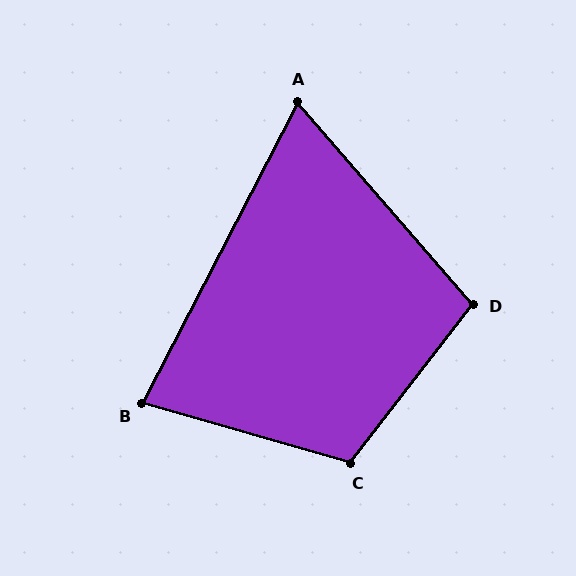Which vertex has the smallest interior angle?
A, at approximately 68 degrees.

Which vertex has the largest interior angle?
C, at approximately 112 degrees.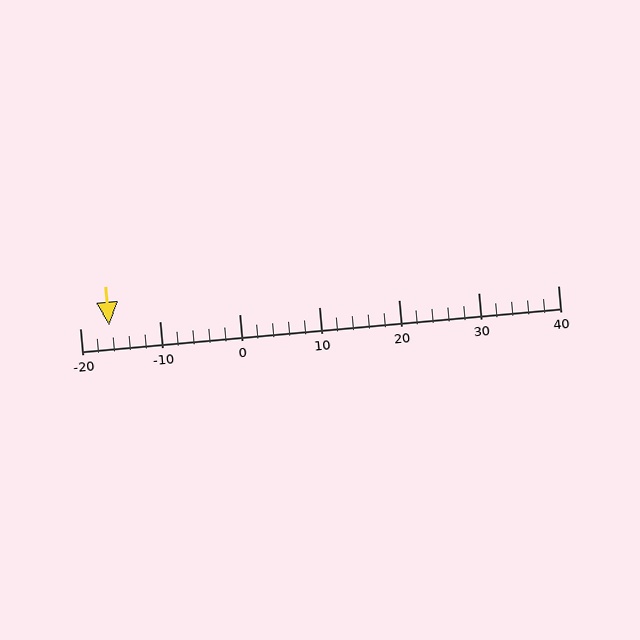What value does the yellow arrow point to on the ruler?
The yellow arrow points to approximately -16.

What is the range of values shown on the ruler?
The ruler shows values from -20 to 40.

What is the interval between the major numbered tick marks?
The major tick marks are spaced 10 units apart.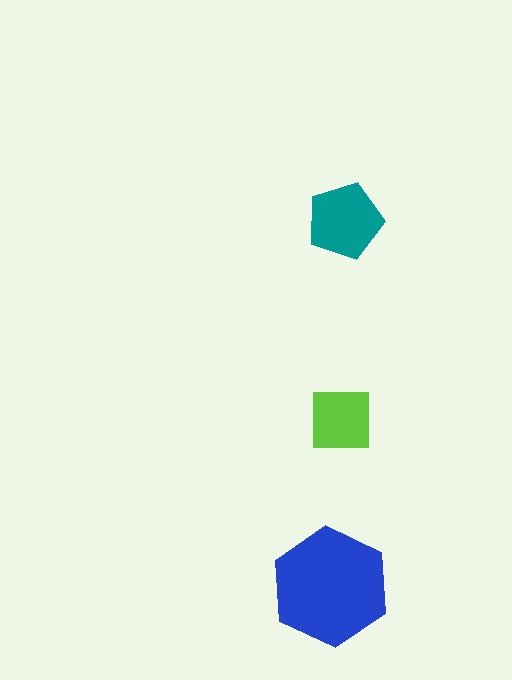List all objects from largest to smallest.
The blue hexagon, the teal pentagon, the lime square.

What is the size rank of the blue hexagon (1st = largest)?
1st.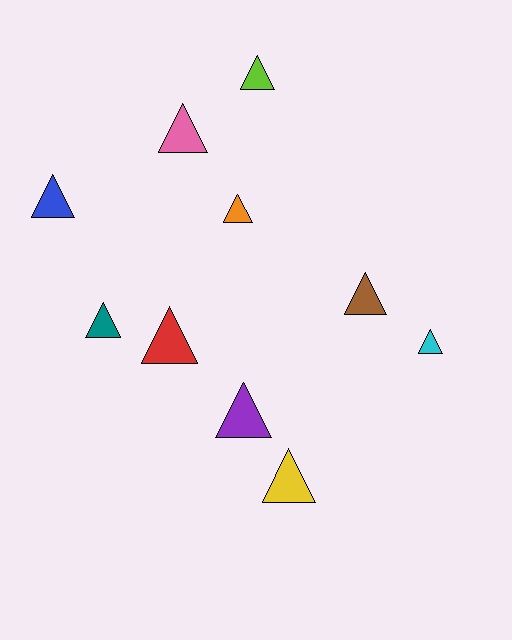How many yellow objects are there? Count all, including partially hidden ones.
There is 1 yellow object.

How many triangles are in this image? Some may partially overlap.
There are 10 triangles.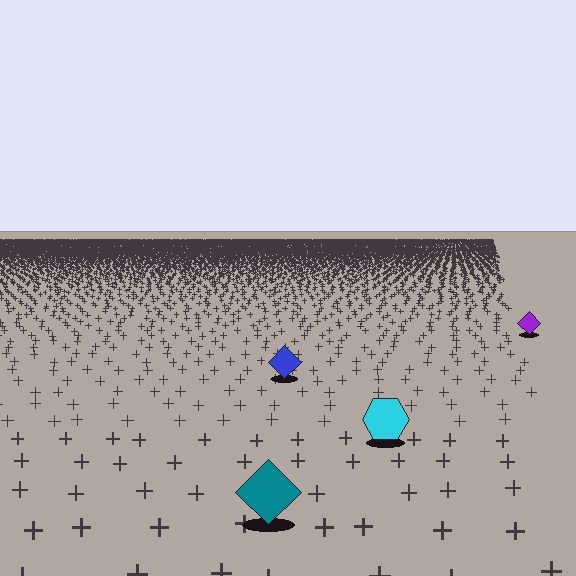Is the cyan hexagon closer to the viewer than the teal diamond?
No. The teal diamond is closer — you can tell from the texture gradient: the ground texture is coarser near it.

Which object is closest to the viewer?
The teal diamond is closest. The texture marks near it are larger and more spread out.